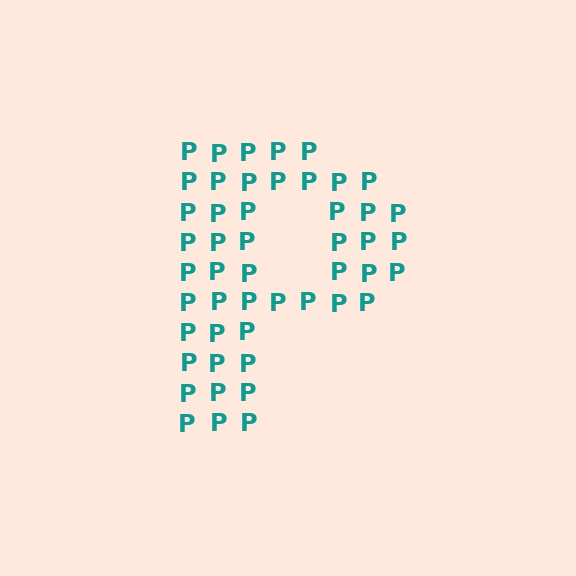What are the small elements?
The small elements are letter P's.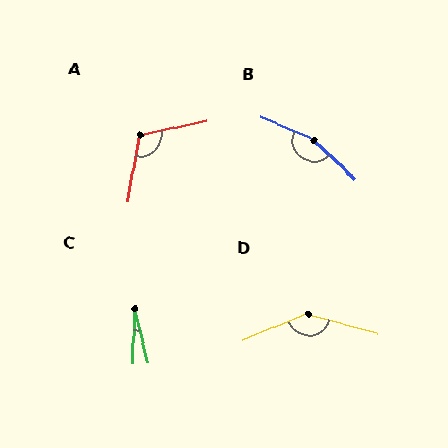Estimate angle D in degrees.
Approximately 142 degrees.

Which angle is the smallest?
C, at approximately 16 degrees.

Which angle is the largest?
B, at approximately 160 degrees.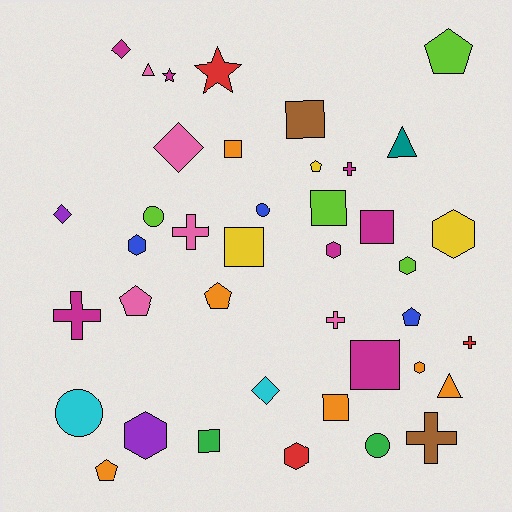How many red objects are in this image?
There are 3 red objects.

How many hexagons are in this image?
There are 7 hexagons.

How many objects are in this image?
There are 40 objects.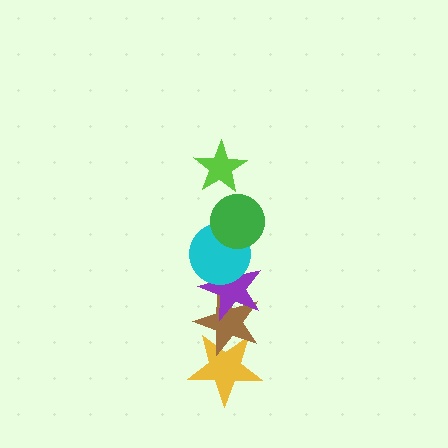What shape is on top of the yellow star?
The brown star is on top of the yellow star.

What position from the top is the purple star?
The purple star is 4th from the top.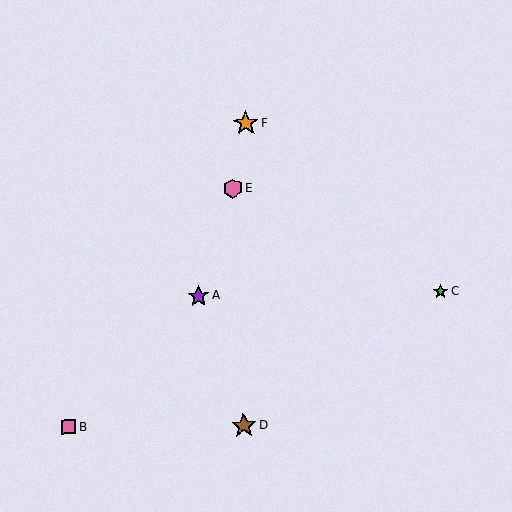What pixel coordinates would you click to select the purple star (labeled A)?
Click at (199, 296) to select the purple star A.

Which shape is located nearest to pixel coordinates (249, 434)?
The brown star (labeled D) at (244, 426) is nearest to that location.